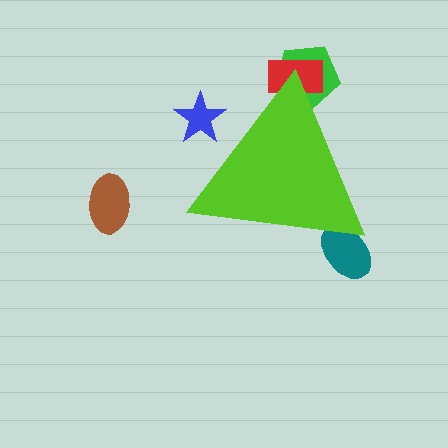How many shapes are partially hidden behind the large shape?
4 shapes are partially hidden.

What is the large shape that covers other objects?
A lime triangle.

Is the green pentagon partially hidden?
Yes, the green pentagon is partially hidden behind the lime triangle.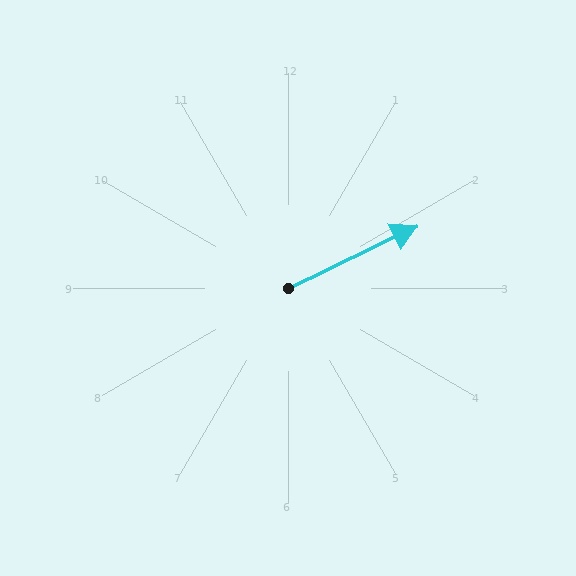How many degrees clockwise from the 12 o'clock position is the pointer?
Approximately 64 degrees.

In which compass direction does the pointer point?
Northeast.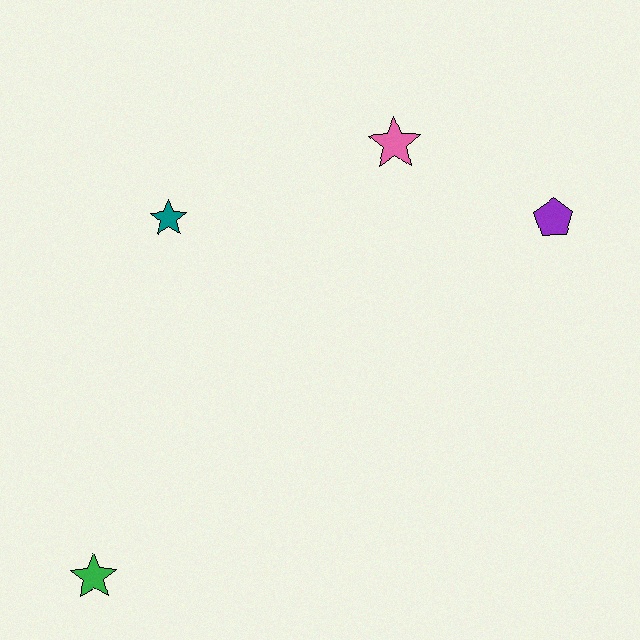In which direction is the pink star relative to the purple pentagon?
The pink star is to the left of the purple pentagon.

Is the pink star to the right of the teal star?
Yes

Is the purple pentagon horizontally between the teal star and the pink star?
No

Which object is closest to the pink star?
The purple pentagon is closest to the pink star.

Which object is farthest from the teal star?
The purple pentagon is farthest from the teal star.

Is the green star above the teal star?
No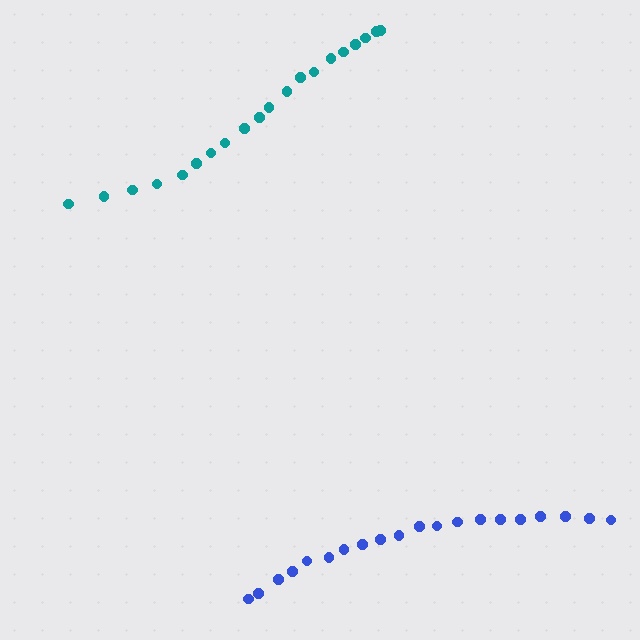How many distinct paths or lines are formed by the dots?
There are 2 distinct paths.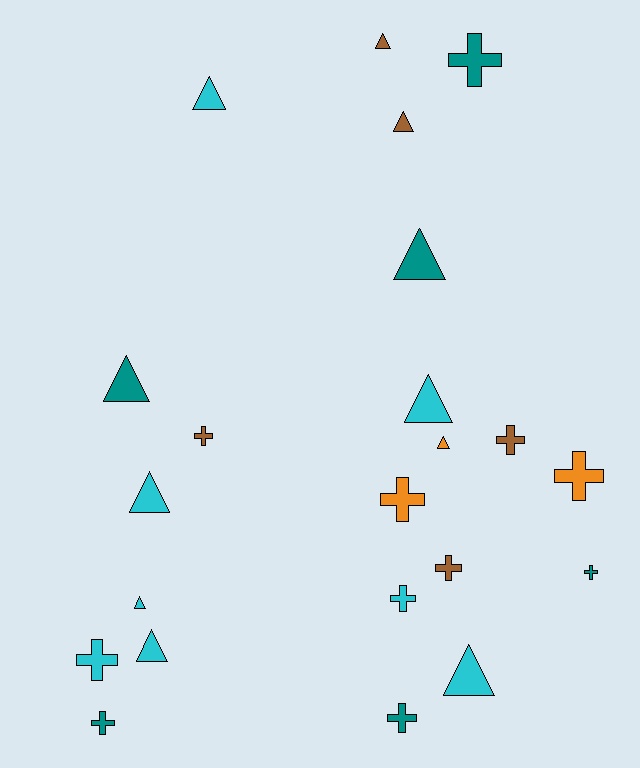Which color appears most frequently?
Cyan, with 8 objects.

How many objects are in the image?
There are 22 objects.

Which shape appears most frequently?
Cross, with 11 objects.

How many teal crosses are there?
There are 4 teal crosses.